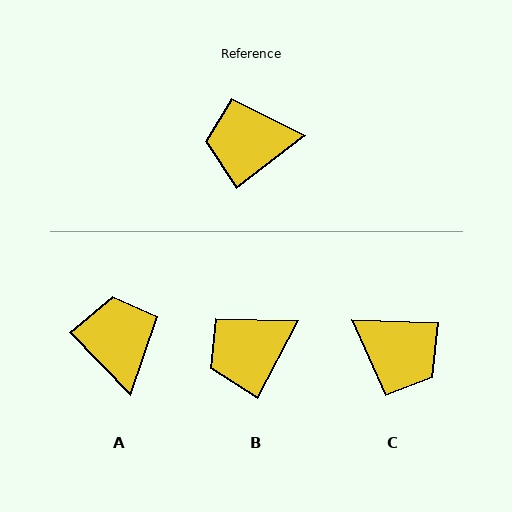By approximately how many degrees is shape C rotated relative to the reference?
Approximately 141 degrees counter-clockwise.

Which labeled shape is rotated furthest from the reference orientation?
C, about 141 degrees away.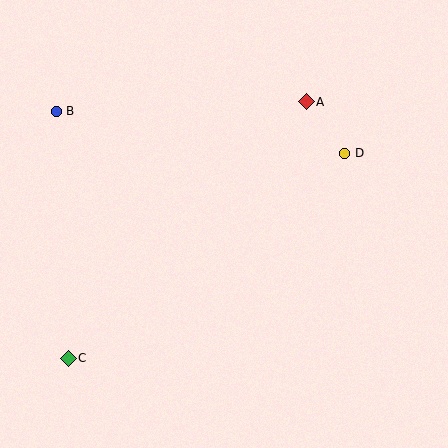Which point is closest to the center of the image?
Point D at (345, 153) is closest to the center.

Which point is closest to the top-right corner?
Point A is closest to the top-right corner.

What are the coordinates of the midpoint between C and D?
The midpoint between C and D is at (207, 256).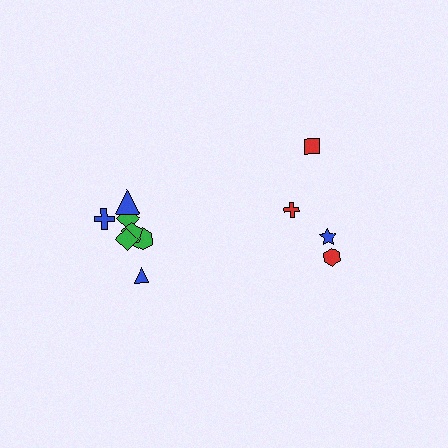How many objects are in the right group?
There are 4 objects.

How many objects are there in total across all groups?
There are 11 objects.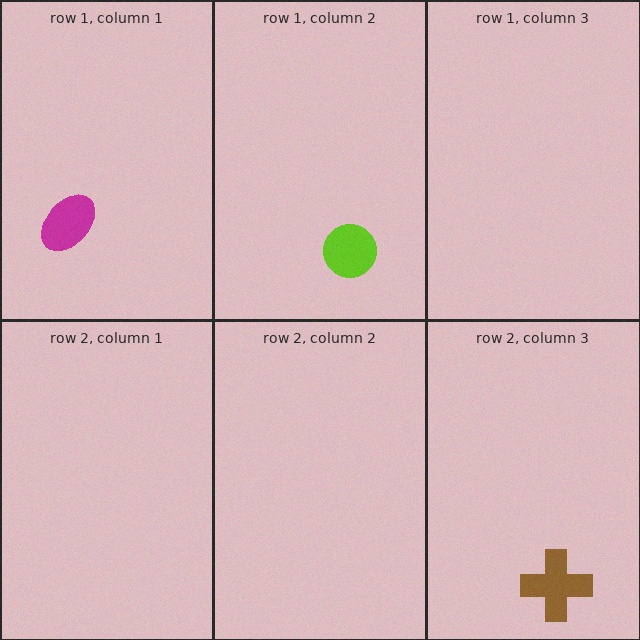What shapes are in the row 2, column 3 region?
The brown cross.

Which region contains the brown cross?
The row 2, column 3 region.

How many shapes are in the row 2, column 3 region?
1.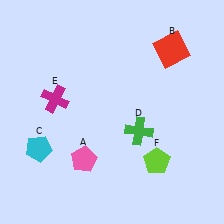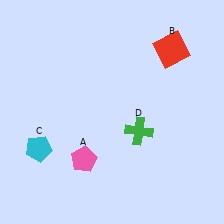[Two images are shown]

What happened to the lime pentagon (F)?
The lime pentagon (F) was removed in Image 2. It was in the bottom-right area of Image 1.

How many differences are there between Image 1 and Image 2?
There are 2 differences between the two images.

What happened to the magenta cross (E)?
The magenta cross (E) was removed in Image 2. It was in the top-left area of Image 1.